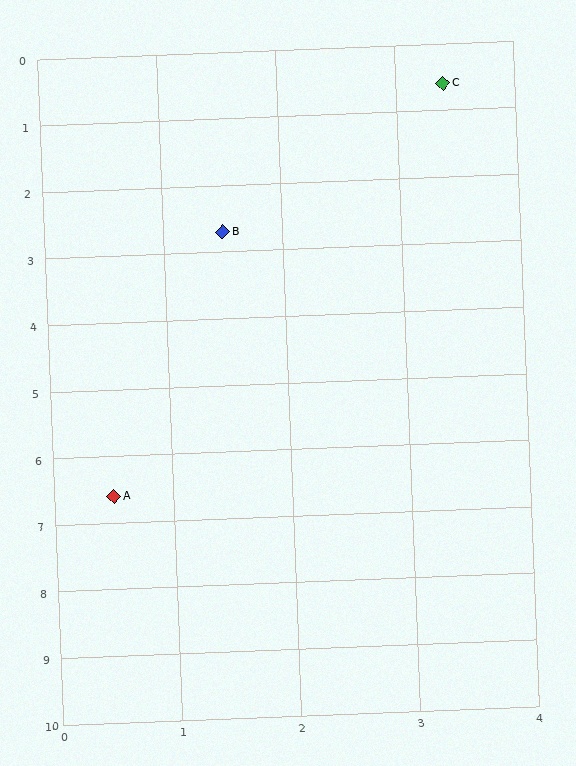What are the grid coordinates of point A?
Point A is at approximately (0.5, 6.6).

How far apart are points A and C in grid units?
Points A and C are about 6.7 grid units apart.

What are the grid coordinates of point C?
Point C is at approximately (3.4, 0.6).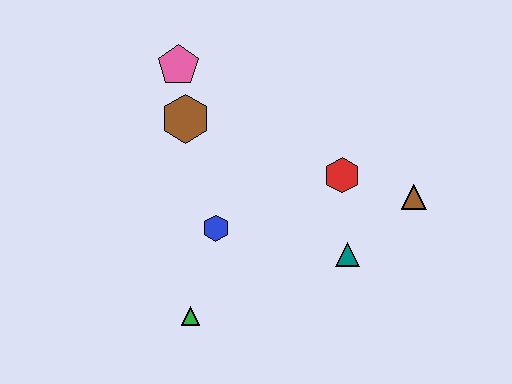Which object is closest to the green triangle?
The blue hexagon is closest to the green triangle.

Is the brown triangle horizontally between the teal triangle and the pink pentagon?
No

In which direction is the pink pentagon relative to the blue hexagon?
The pink pentagon is above the blue hexagon.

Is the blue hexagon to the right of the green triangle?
Yes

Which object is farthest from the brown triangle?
The pink pentagon is farthest from the brown triangle.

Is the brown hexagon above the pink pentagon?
No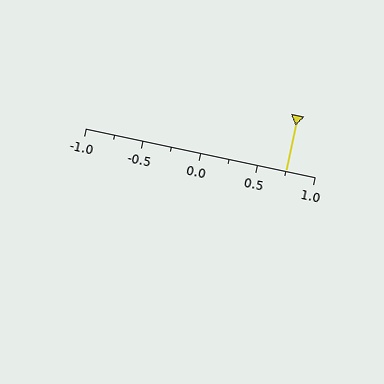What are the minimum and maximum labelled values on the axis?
The axis runs from -1.0 to 1.0.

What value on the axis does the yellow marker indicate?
The marker indicates approximately 0.75.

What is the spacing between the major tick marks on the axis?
The major ticks are spaced 0.5 apart.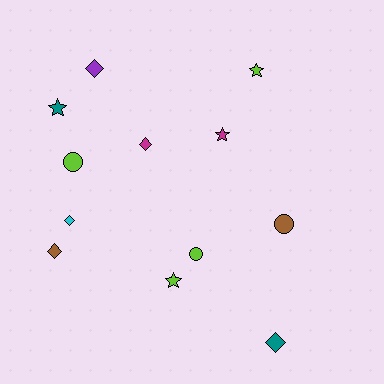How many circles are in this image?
There are 3 circles.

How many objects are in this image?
There are 12 objects.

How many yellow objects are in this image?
There are no yellow objects.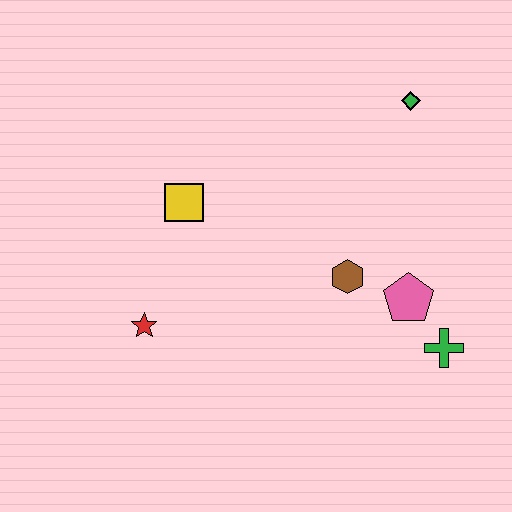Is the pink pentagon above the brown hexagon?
No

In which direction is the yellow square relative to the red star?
The yellow square is above the red star.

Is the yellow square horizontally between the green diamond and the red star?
Yes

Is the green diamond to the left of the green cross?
Yes